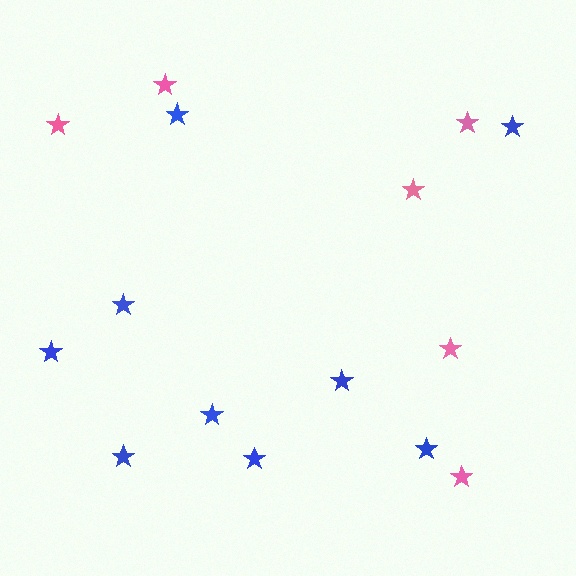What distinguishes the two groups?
There are 2 groups: one group of pink stars (6) and one group of blue stars (9).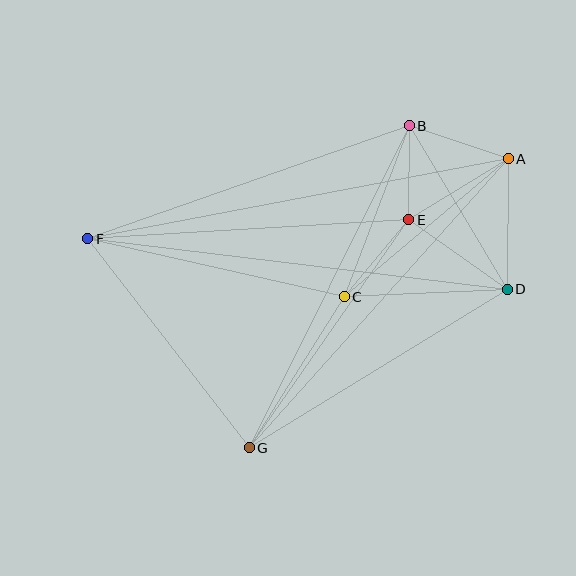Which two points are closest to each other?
Points B and E are closest to each other.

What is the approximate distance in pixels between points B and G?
The distance between B and G is approximately 359 pixels.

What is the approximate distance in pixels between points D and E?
The distance between D and E is approximately 120 pixels.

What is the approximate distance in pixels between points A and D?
The distance between A and D is approximately 130 pixels.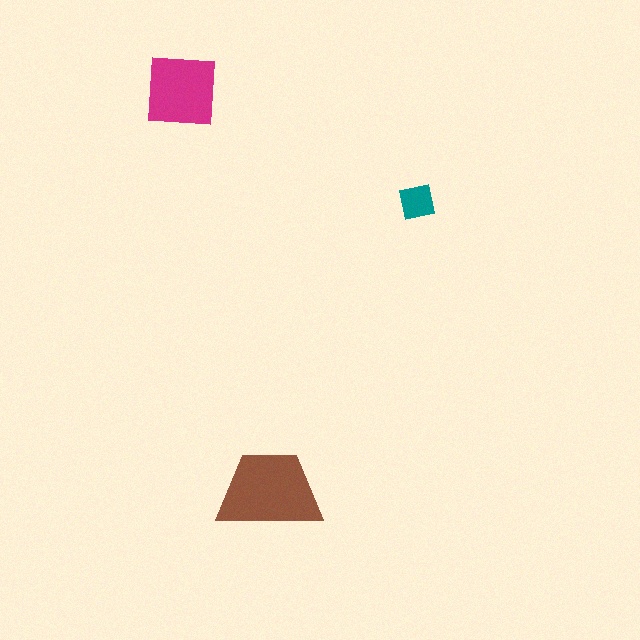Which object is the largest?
The brown trapezoid.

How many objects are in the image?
There are 3 objects in the image.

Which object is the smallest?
The teal square.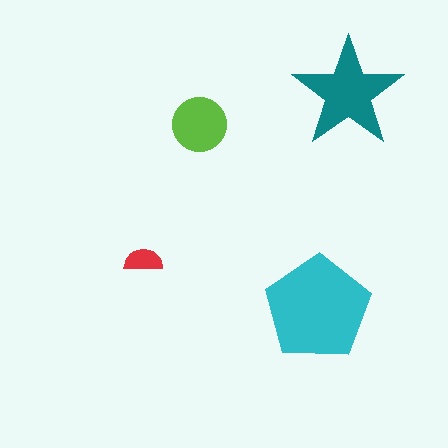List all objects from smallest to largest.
The red semicircle, the lime circle, the teal star, the cyan pentagon.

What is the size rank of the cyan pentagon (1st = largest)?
1st.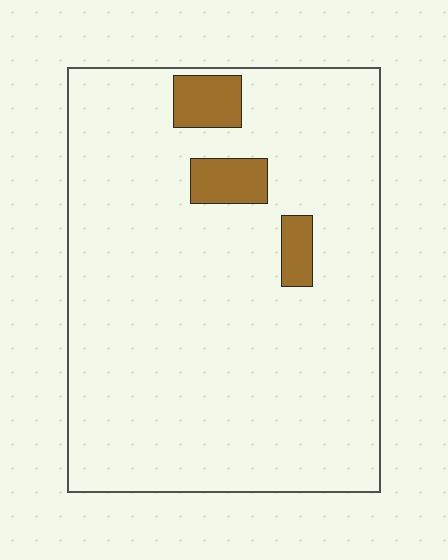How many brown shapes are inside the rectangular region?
3.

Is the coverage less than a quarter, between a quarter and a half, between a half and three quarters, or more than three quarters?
Less than a quarter.